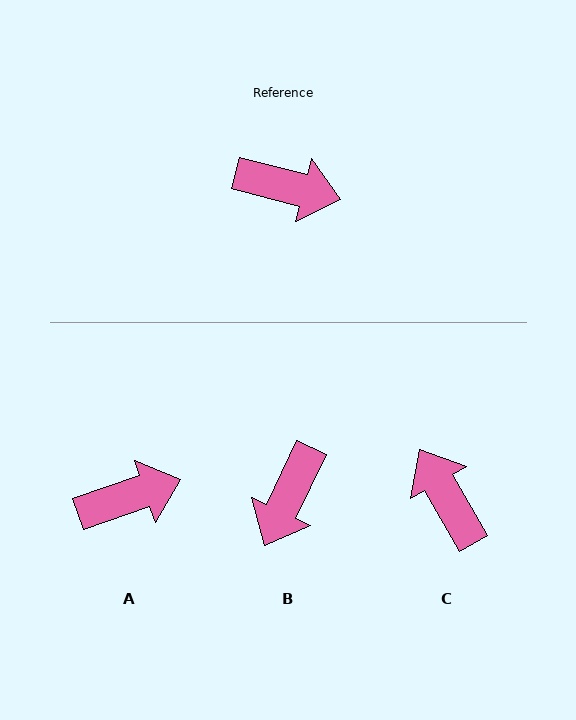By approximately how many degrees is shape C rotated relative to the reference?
Approximately 134 degrees counter-clockwise.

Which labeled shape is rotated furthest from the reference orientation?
C, about 134 degrees away.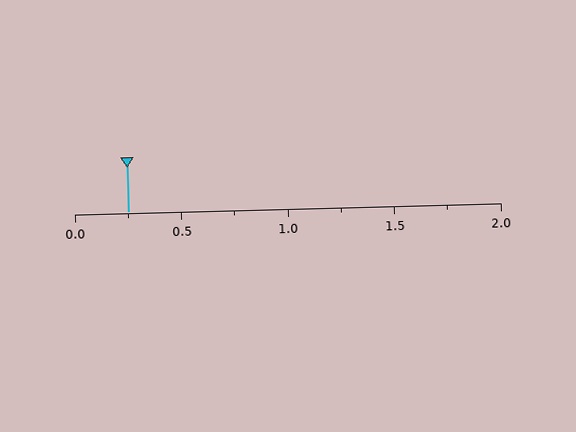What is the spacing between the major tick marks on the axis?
The major ticks are spaced 0.5 apart.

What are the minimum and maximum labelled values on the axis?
The axis runs from 0.0 to 2.0.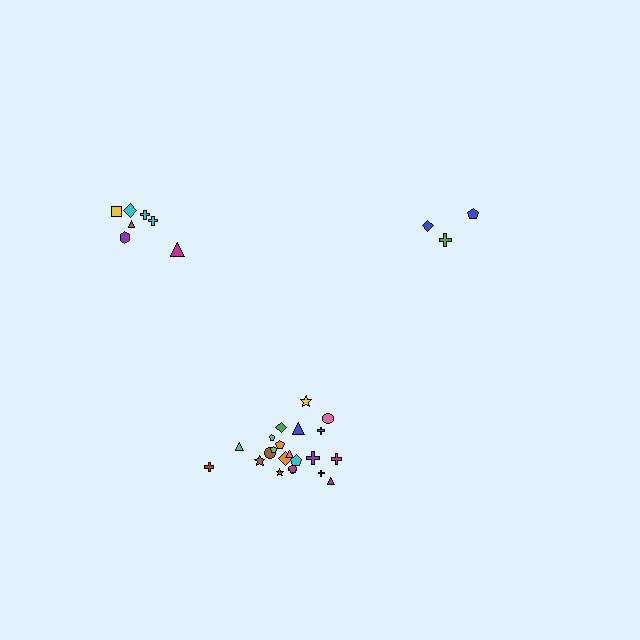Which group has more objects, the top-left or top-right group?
The top-left group.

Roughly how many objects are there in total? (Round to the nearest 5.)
Roughly 30 objects in total.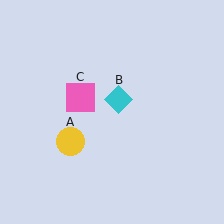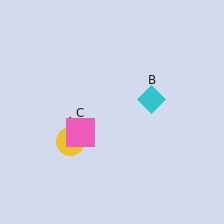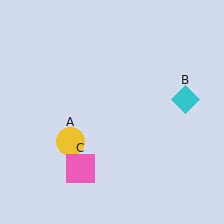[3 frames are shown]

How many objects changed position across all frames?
2 objects changed position: cyan diamond (object B), pink square (object C).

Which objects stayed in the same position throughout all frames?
Yellow circle (object A) remained stationary.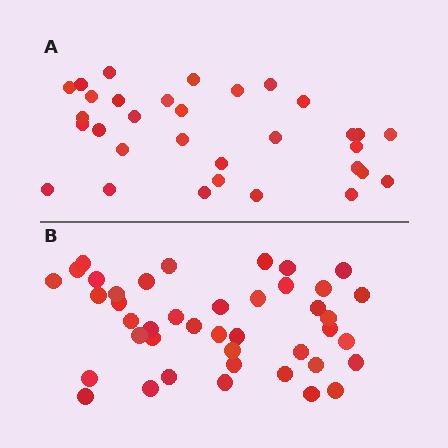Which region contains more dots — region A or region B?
Region B (the bottom region) has more dots.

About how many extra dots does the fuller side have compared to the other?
Region B has roughly 10 or so more dots than region A.